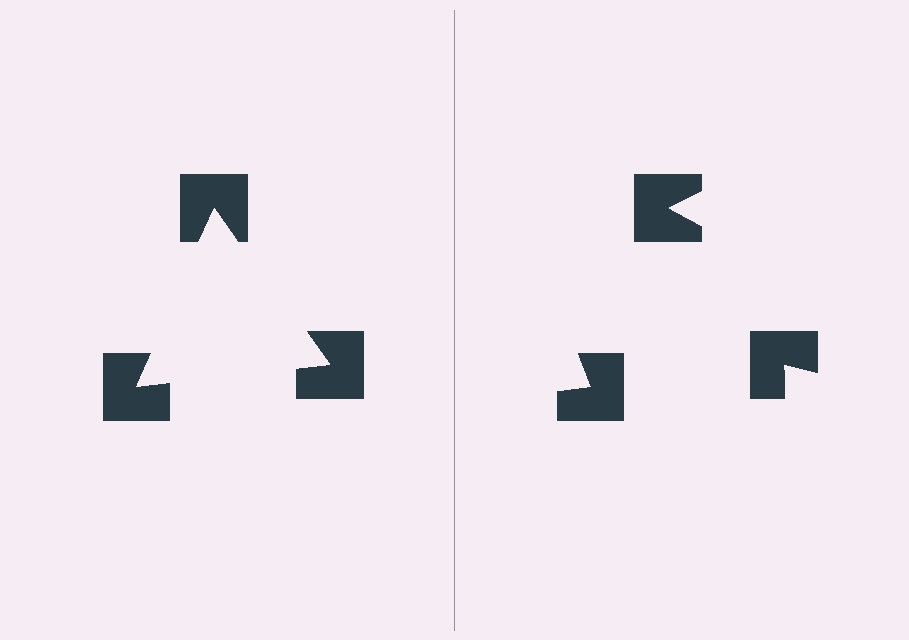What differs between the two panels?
The notched squares are positioned identically on both sides; only the wedge orientations differ. On the left they align to a triangle; on the right they are misaligned.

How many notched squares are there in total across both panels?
6 — 3 on each side.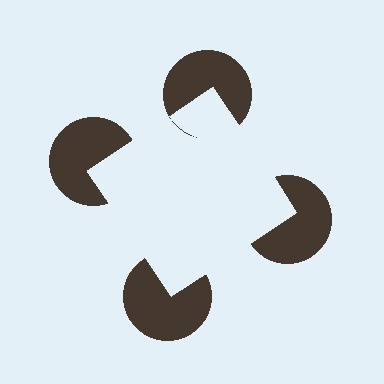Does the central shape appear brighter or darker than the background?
It typically appears slightly brighter than the background, even though no actual brightness change is drawn.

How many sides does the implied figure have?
4 sides.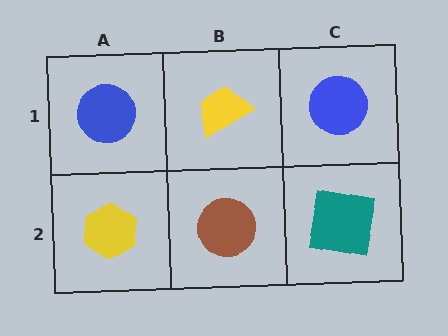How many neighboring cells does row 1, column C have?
2.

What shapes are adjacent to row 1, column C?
A teal square (row 2, column C), a yellow trapezoid (row 1, column B).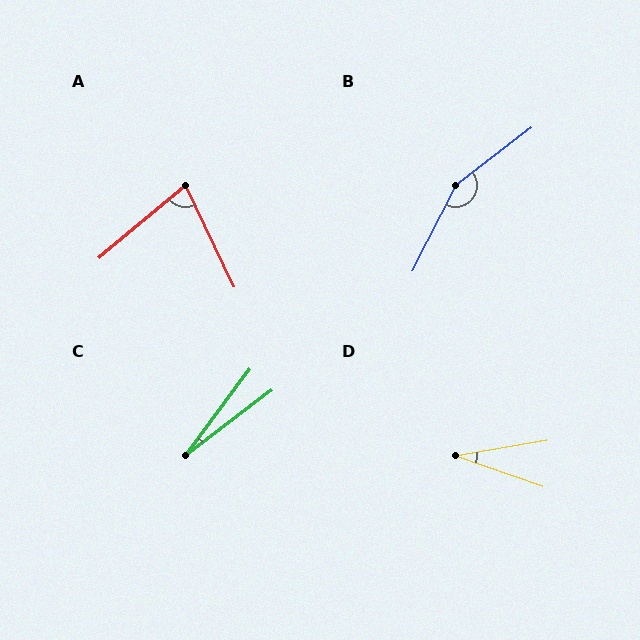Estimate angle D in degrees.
Approximately 29 degrees.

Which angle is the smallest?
C, at approximately 16 degrees.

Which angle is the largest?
B, at approximately 155 degrees.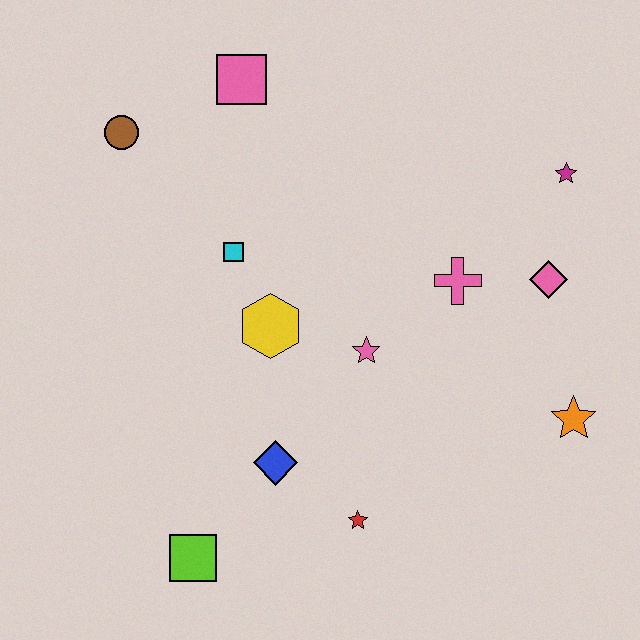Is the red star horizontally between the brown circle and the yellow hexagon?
No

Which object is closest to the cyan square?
The yellow hexagon is closest to the cyan square.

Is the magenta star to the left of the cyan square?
No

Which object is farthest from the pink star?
The brown circle is farthest from the pink star.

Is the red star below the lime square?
No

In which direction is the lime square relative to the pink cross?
The lime square is below the pink cross.